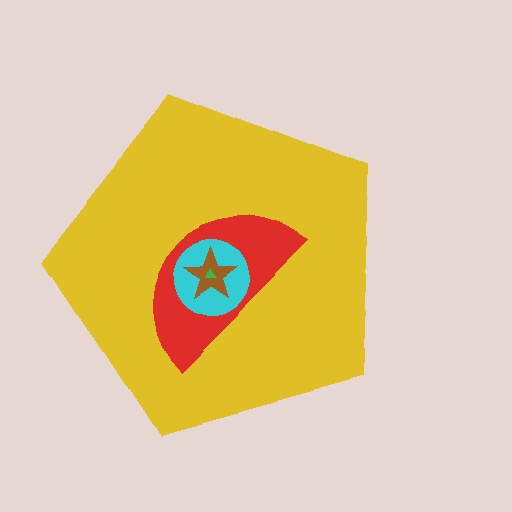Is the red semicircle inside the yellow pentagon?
Yes.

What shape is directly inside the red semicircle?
The cyan circle.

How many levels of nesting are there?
5.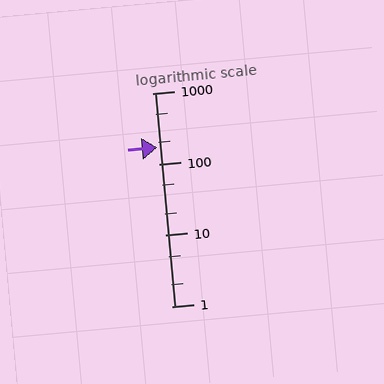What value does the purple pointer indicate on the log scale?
The pointer indicates approximately 170.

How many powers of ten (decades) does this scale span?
The scale spans 3 decades, from 1 to 1000.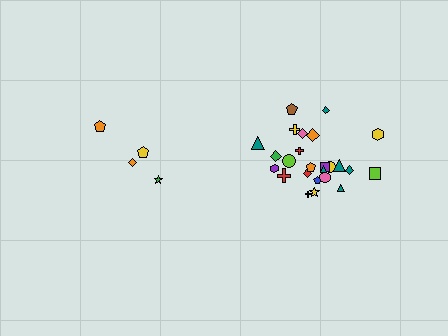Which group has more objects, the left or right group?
The right group.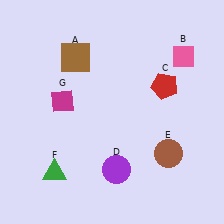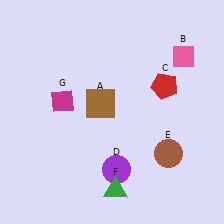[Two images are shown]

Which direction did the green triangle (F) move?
The green triangle (F) moved right.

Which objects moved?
The objects that moved are: the brown square (A), the green triangle (F).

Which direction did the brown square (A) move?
The brown square (A) moved down.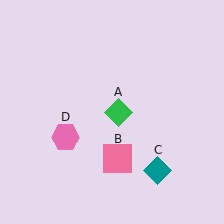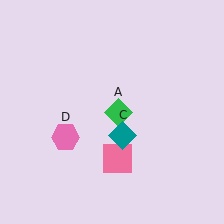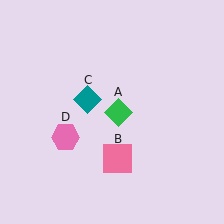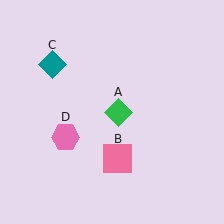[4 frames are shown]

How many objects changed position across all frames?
1 object changed position: teal diamond (object C).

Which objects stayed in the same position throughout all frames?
Green diamond (object A) and pink square (object B) and pink hexagon (object D) remained stationary.